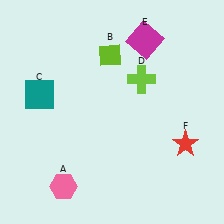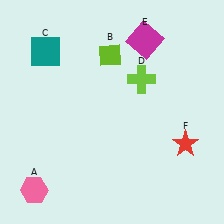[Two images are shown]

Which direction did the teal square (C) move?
The teal square (C) moved up.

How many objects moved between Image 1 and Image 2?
2 objects moved between the two images.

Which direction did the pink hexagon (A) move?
The pink hexagon (A) moved left.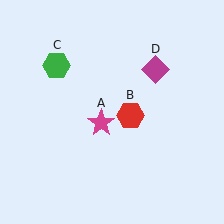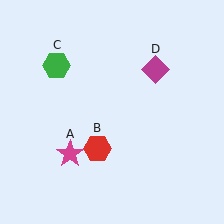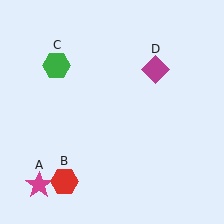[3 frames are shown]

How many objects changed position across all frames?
2 objects changed position: magenta star (object A), red hexagon (object B).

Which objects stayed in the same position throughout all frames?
Green hexagon (object C) and magenta diamond (object D) remained stationary.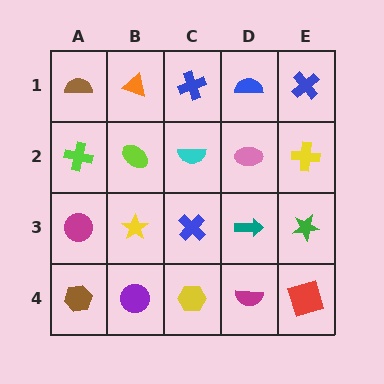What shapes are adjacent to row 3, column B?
A lime ellipse (row 2, column B), a purple circle (row 4, column B), a magenta circle (row 3, column A), a blue cross (row 3, column C).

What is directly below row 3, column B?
A purple circle.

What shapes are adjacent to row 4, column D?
A teal arrow (row 3, column D), a yellow hexagon (row 4, column C), a red square (row 4, column E).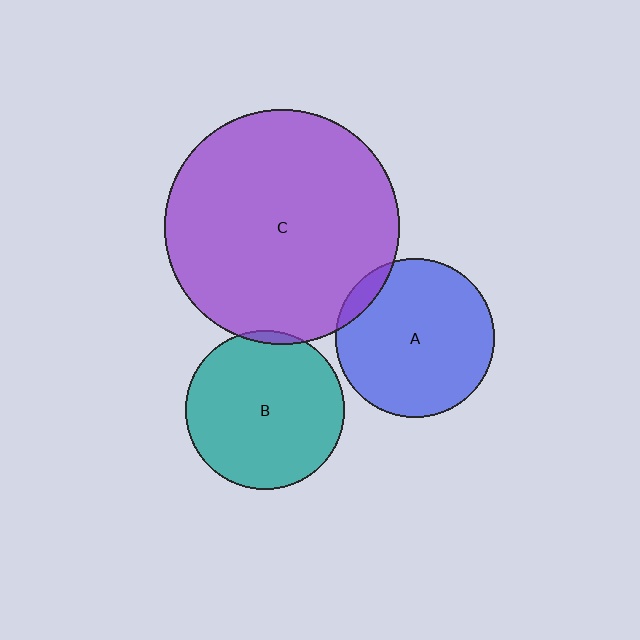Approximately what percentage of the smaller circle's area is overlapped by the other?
Approximately 5%.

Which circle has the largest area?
Circle C (purple).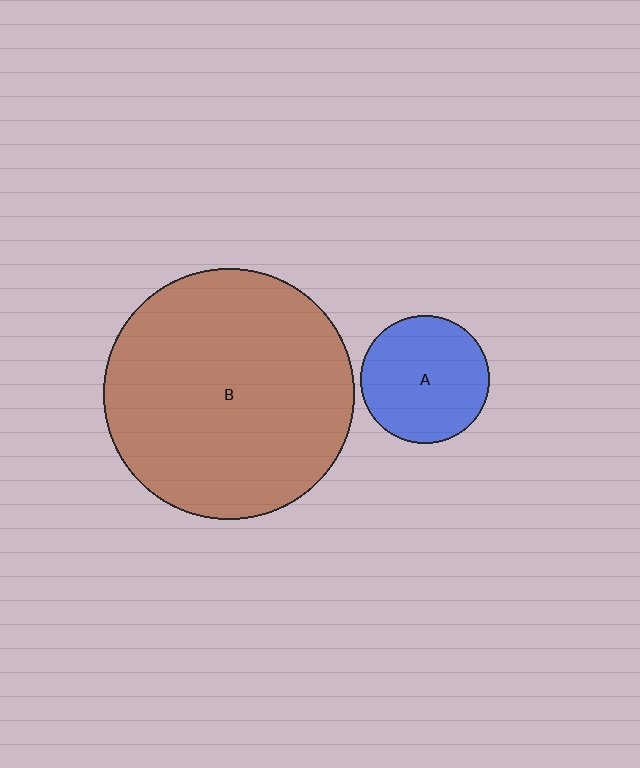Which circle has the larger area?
Circle B (brown).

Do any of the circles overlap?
No, none of the circles overlap.